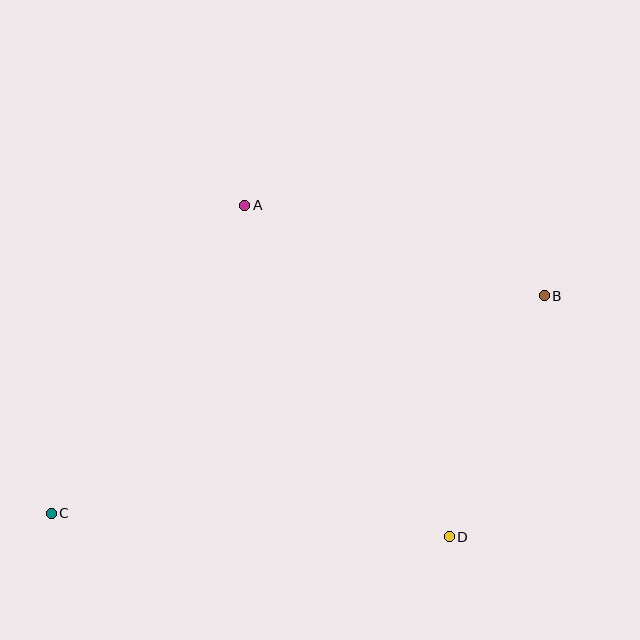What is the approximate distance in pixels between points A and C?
The distance between A and C is approximately 364 pixels.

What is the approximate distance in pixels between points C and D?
The distance between C and D is approximately 399 pixels.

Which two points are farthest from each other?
Points B and C are farthest from each other.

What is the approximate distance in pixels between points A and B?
The distance between A and B is approximately 313 pixels.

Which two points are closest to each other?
Points B and D are closest to each other.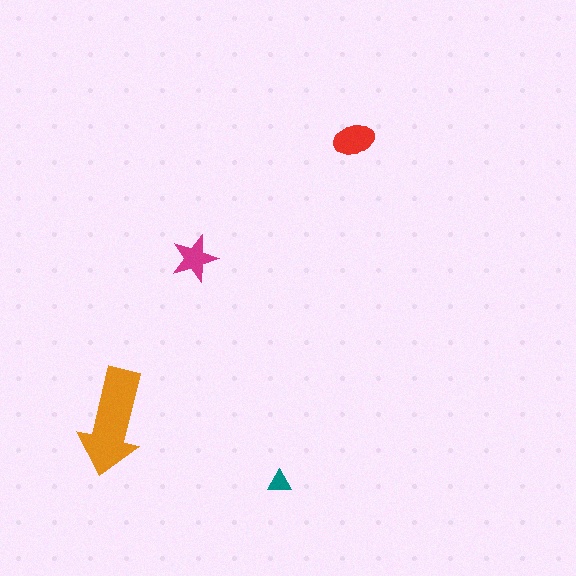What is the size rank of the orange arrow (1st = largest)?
1st.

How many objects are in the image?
There are 4 objects in the image.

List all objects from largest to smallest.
The orange arrow, the red ellipse, the magenta star, the teal triangle.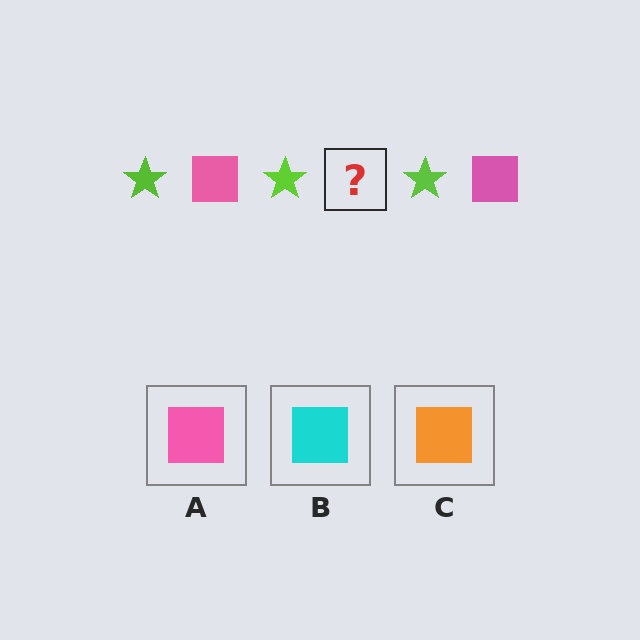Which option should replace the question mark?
Option A.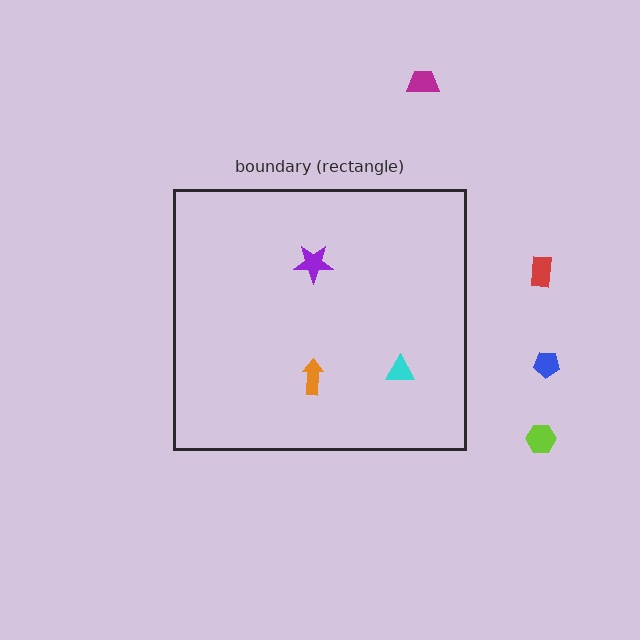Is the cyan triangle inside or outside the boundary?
Inside.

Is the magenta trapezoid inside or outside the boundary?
Outside.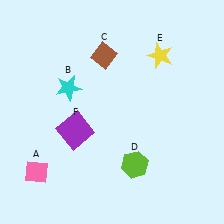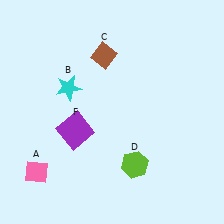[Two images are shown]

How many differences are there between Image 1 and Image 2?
There is 1 difference between the two images.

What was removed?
The yellow star (E) was removed in Image 2.